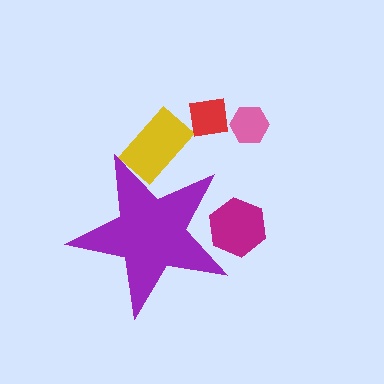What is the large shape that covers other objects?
A purple star.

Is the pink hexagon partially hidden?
No, the pink hexagon is fully visible.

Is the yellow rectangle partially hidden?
Yes, the yellow rectangle is partially hidden behind the purple star.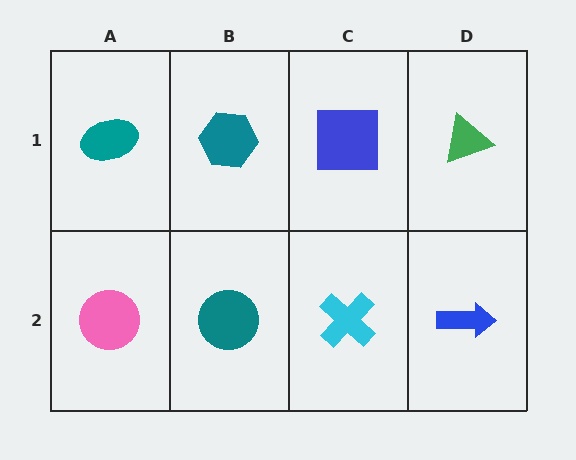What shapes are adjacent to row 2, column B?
A teal hexagon (row 1, column B), a pink circle (row 2, column A), a cyan cross (row 2, column C).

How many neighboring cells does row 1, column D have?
2.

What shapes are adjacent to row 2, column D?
A green triangle (row 1, column D), a cyan cross (row 2, column C).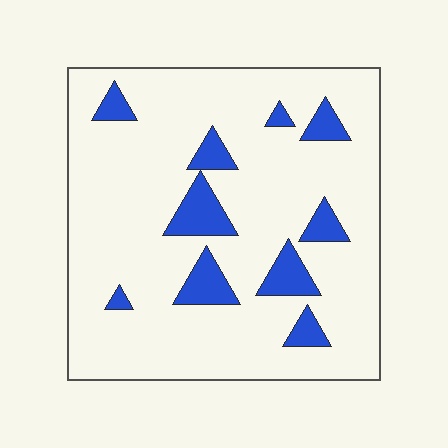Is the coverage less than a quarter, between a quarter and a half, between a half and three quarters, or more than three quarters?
Less than a quarter.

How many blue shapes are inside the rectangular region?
10.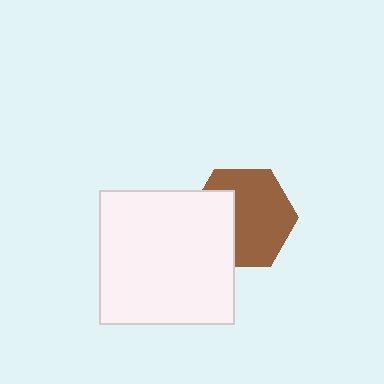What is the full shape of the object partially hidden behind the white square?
The partially hidden object is a brown hexagon.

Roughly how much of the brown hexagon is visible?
About half of it is visible (roughly 65%).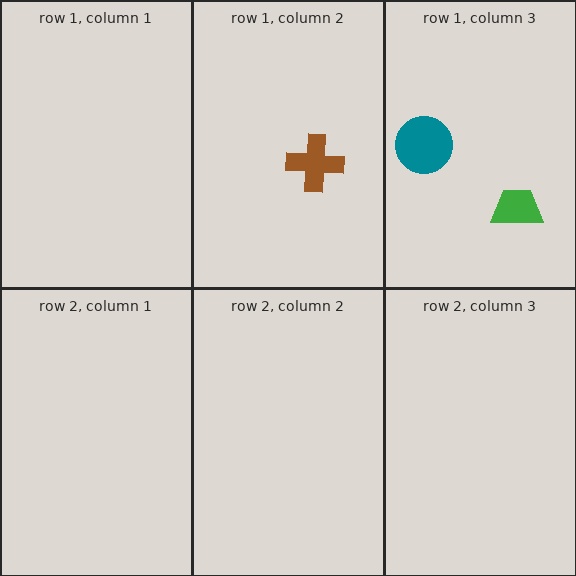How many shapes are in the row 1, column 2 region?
1.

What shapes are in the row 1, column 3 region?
The teal circle, the green trapezoid.